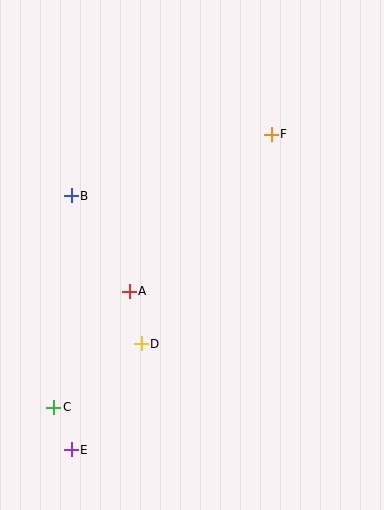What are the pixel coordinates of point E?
Point E is at (71, 450).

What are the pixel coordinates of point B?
Point B is at (71, 196).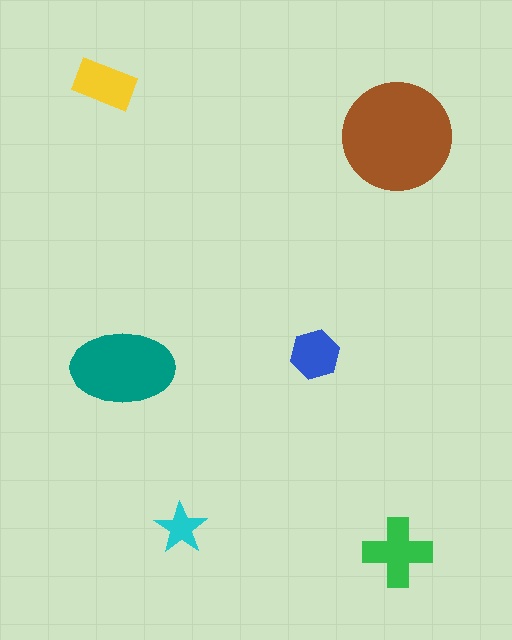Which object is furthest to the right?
The green cross is rightmost.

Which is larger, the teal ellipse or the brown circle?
The brown circle.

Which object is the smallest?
The cyan star.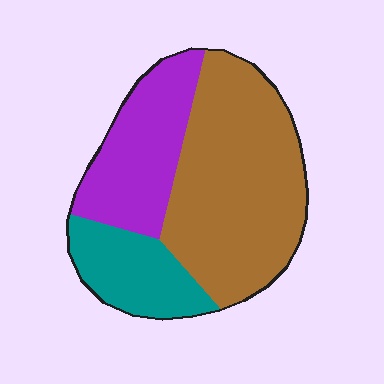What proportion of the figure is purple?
Purple covers about 25% of the figure.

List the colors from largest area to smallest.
From largest to smallest: brown, purple, teal.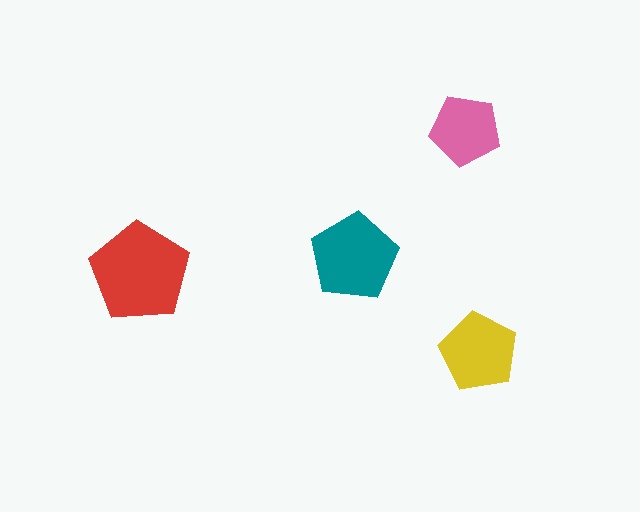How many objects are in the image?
There are 4 objects in the image.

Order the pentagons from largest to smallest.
the red one, the teal one, the yellow one, the pink one.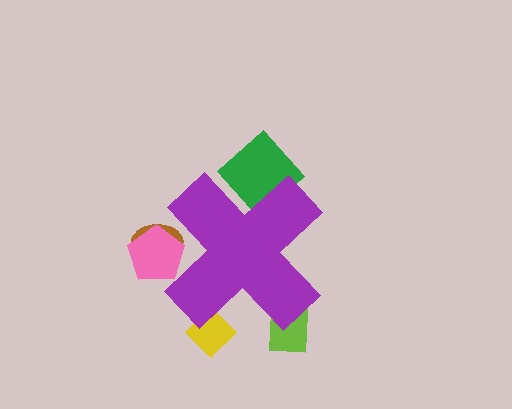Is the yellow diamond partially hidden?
Yes, the yellow diamond is partially hidden behind the purple cross.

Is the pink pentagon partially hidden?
Yes, the pink pentagon is partially hidden behind the purple cross.